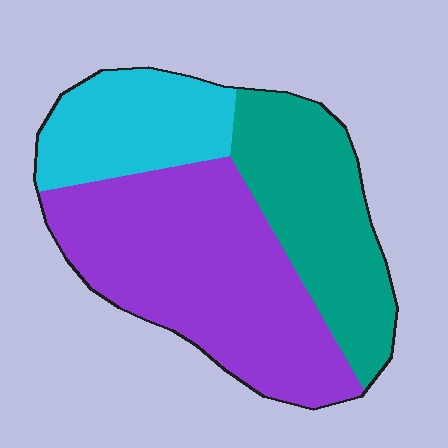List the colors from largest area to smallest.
From largest to smallest: purple, teal, cyan.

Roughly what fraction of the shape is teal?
Teal covers around 30% of the shape.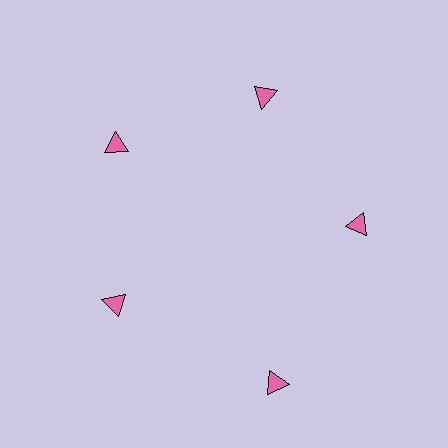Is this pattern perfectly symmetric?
No. The 5 pink triangles are arranged in a ring, but one element near the 5 o'clock position is pushed outward from the center, breaking the 5-fold rotational symmetry.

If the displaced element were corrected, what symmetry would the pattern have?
It would have 5-fold rotational symmetry — the pattern would map onto itself every 72 degrees.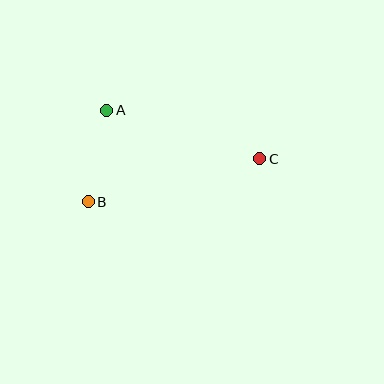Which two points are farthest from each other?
Points B and C are farthest from each other.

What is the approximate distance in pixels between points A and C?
The distance between A and C is approximately 160 pixels.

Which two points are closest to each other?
Points A and B are closest to each other.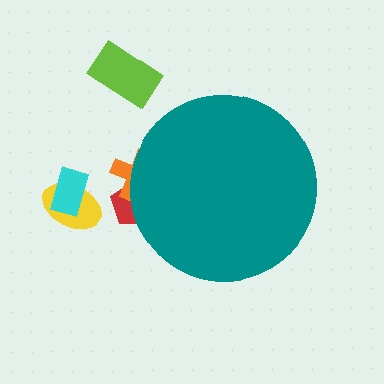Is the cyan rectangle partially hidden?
No, the cyan rectangle is fully visible.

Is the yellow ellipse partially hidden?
No, the yellow ellipse is fully visible.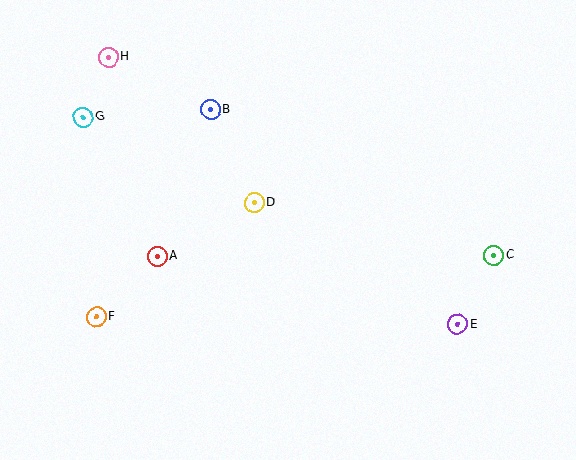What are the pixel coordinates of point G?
Point G is at (83, 117).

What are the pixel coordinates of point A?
Point A is at (157, 256).